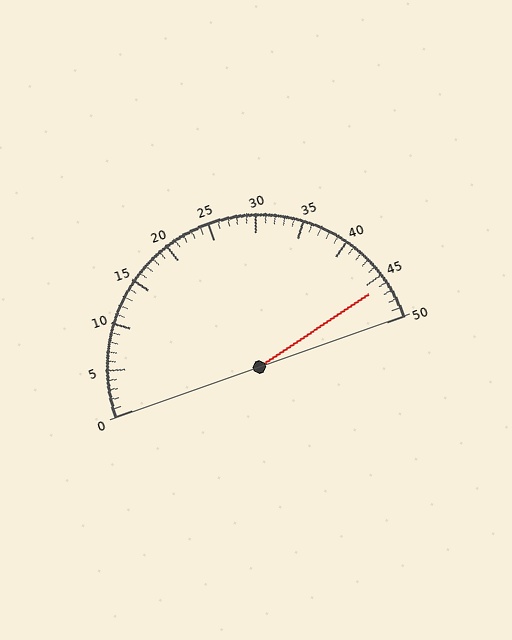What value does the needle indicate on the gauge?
The needle indicates approximately 46.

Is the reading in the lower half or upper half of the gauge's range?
The reading is in the upper half of the range (0 to 50).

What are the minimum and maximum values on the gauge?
The gauge ranges from 0 to 50.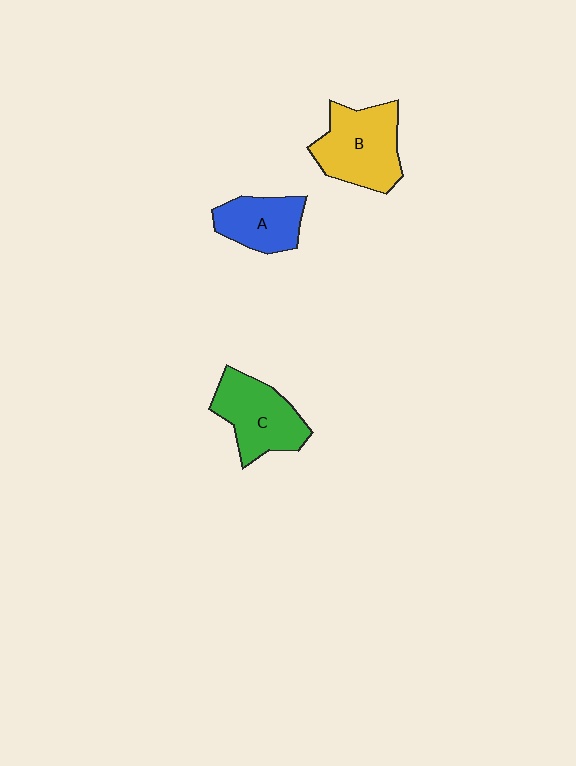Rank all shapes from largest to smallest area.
From largest to smallest: B (yellow), C (green), A (blue).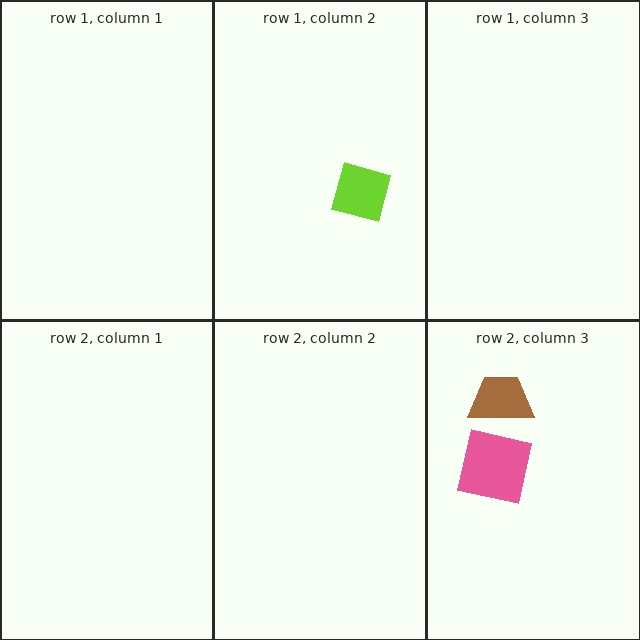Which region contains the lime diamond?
The row 1, column 2 region.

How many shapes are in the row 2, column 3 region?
2.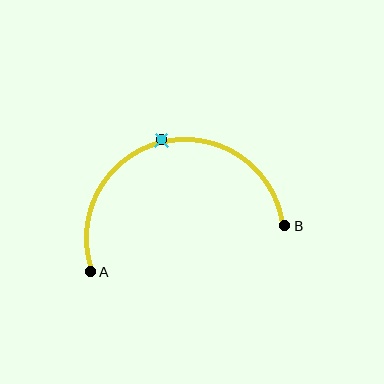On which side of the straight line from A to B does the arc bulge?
The arc bulges above the straight line connecting A and B.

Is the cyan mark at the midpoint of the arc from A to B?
Yes. The cyan mark lies on the arc at equal arc-length from both A and B — it is the arc midpoint.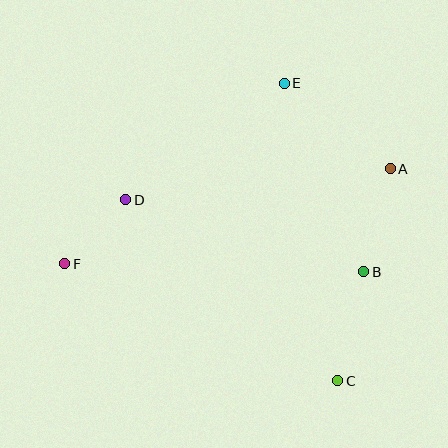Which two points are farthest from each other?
Points A and F are farthest from each other.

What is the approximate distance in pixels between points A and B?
The distance between A and B is approximately 107 pixels.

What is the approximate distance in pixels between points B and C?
The distance between B and C is approximately 112 pixels.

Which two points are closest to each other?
Points D and F are closest to each other.